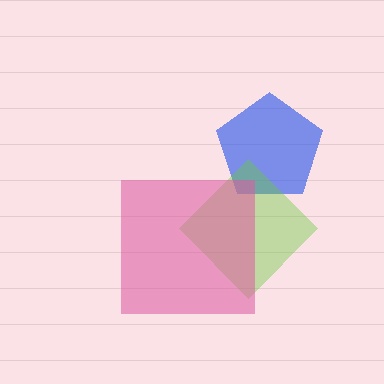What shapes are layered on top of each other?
The layered shapes are: a blue pentagon, a lime diamond, a pink square.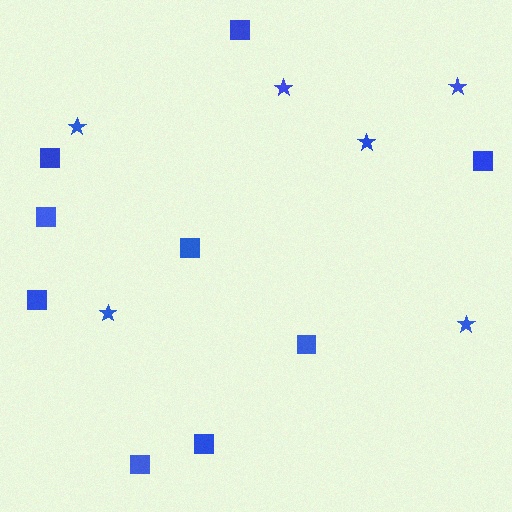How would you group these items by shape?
There are 2 groups: one group of stars (6) and one group of squares (9).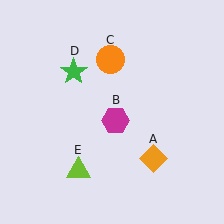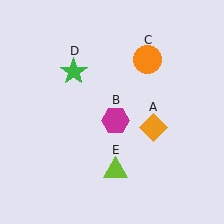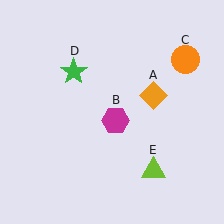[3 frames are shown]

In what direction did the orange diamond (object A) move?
The orange diamond (object A) moved up.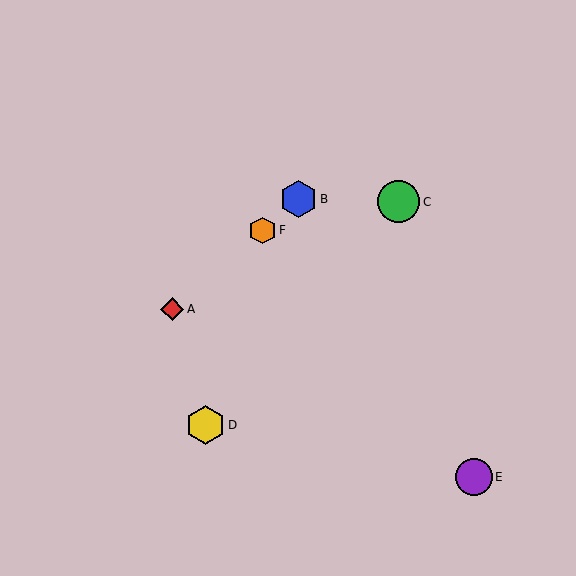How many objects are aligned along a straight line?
3 objects (A, B, F) are aligned along a straight line.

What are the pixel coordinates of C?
Object C is at (399, 201).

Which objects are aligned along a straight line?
Objects A, B, F are aligned along a straight line.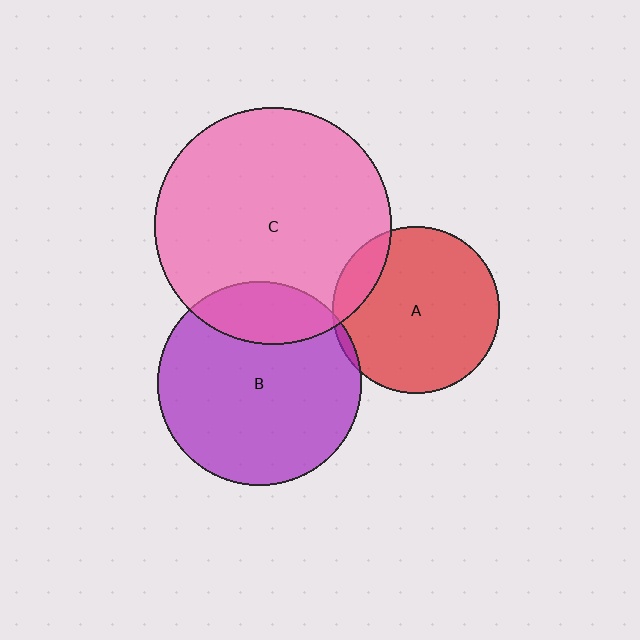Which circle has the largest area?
Circle C (pink).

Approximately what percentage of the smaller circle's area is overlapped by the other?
Approximately 15%.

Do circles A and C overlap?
Yes.